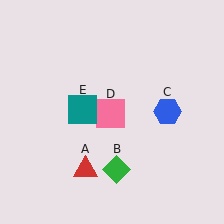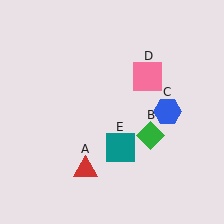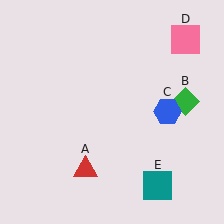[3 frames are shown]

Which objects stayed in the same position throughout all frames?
Red triangle (object A) and blue hexagon (object C) remained stationary.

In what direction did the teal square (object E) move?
The teal square (object E) moved down and to the right.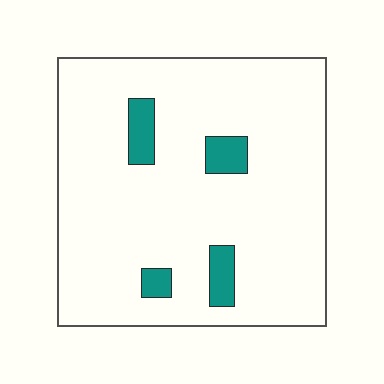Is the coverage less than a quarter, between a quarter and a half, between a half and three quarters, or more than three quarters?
Less than a quarter.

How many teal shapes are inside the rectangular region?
4.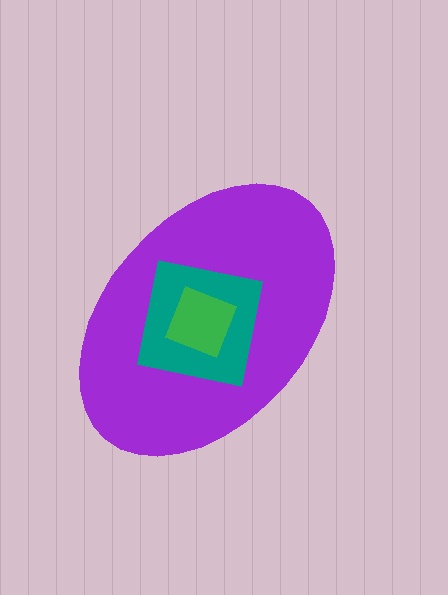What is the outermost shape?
The purple ellipse.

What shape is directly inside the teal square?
The green square.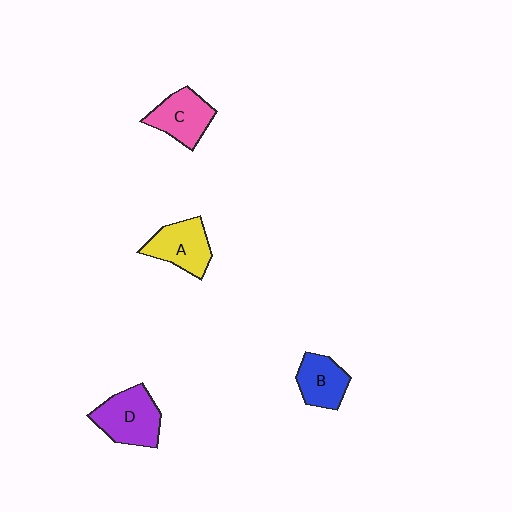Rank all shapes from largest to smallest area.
From largest to smallest: D (purple), A (yellow), C (pink), B (blue).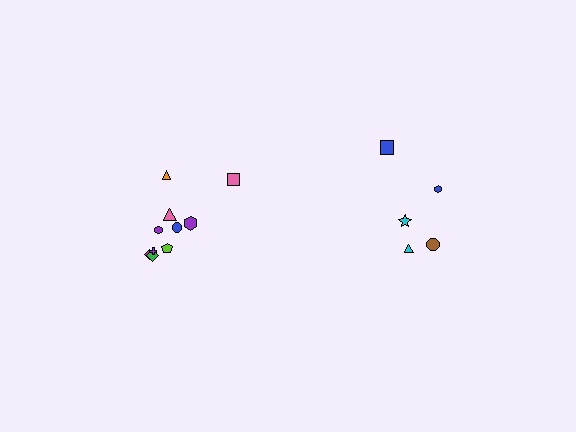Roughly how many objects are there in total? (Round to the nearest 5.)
Roughly 15 objects in total.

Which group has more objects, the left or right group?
The left group.